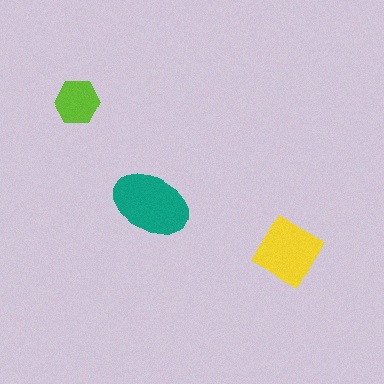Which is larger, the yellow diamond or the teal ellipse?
The teal ellipse.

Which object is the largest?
The teal ellipse.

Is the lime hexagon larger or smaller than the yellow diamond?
Smaller.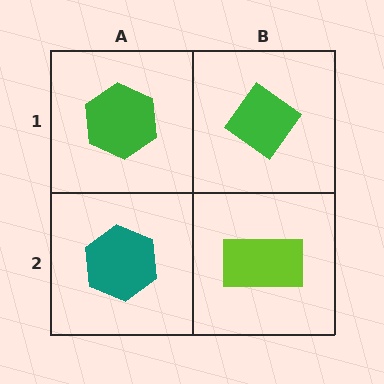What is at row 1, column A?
A green hexagon.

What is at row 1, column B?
A green diamond.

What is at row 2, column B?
A lime rectangle.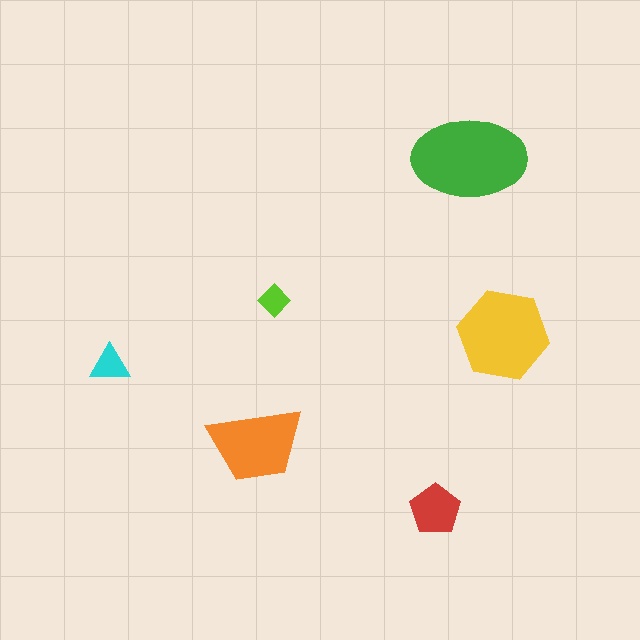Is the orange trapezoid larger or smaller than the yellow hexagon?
Smaller.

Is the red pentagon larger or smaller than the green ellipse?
Smaller.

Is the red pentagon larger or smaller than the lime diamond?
Larger.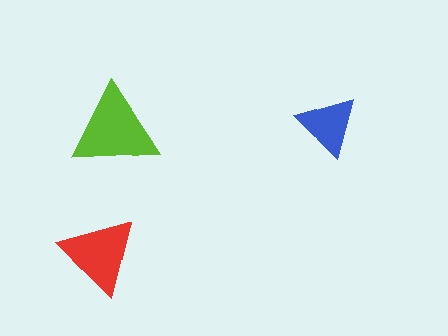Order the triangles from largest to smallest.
the lime one, the red one, the blue one.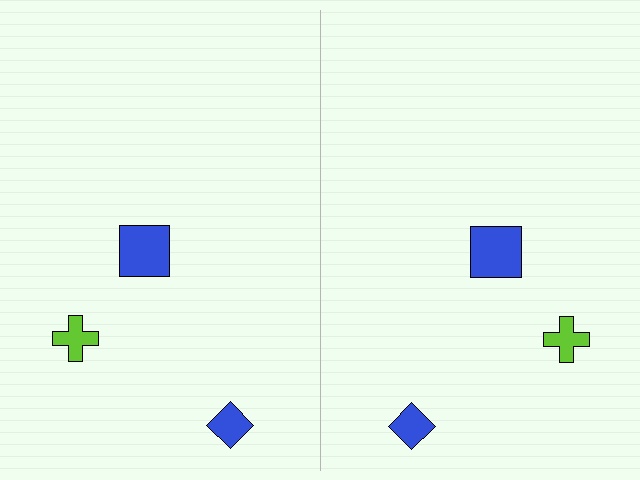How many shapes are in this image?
There are 6 shapes in this image.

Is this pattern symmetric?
Yes, this pattern has bilateral (reflection) symmetry.